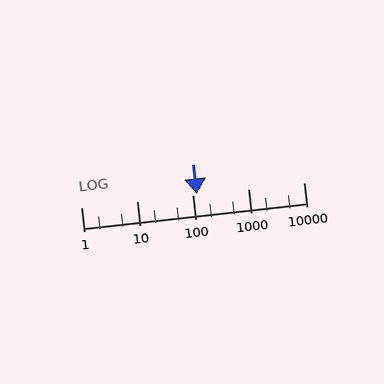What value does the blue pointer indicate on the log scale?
The pointer indicates approximately 120.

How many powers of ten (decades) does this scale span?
The scale spans 4 decades, from 1 to 10000.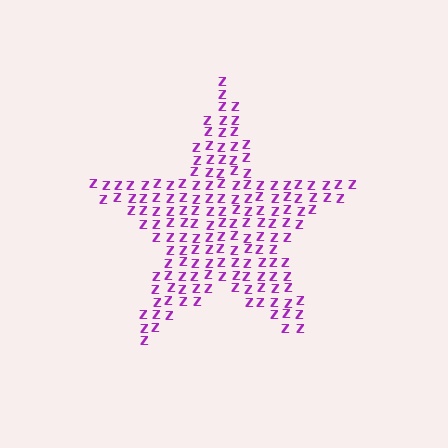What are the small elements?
The small elements are letter Z's.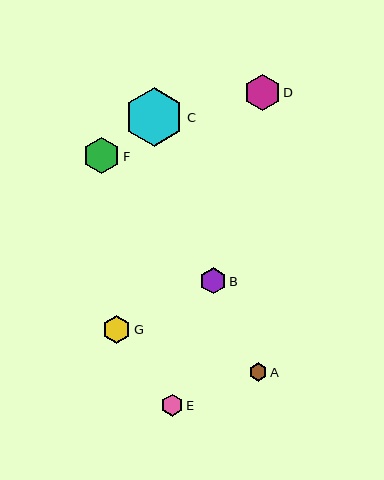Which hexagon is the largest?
Hexagon C is the largest with a size of approximately 59 pixels.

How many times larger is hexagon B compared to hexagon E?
Hexagon B is approximately 1.2 times the size of hexagon E.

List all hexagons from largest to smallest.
From largest to smallest: C, F, D, G, B, E, A.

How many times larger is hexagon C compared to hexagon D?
Hexagon C is approximately 1.6 times the size of hexagon D.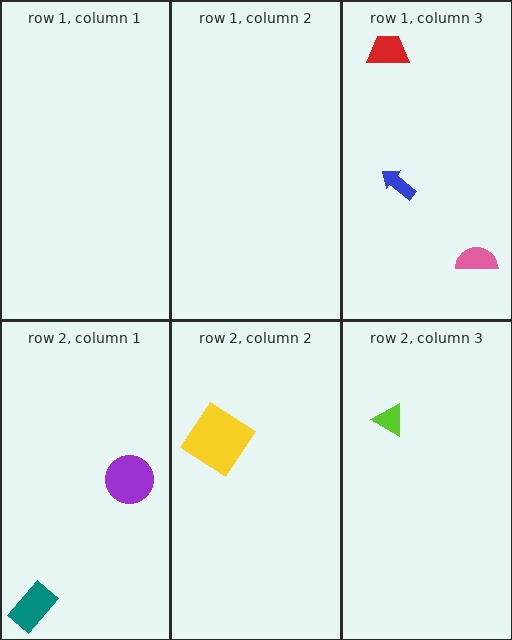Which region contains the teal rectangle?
The row 2, column 1 region.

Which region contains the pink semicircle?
The row 1, column 3 region.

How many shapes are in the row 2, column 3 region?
1.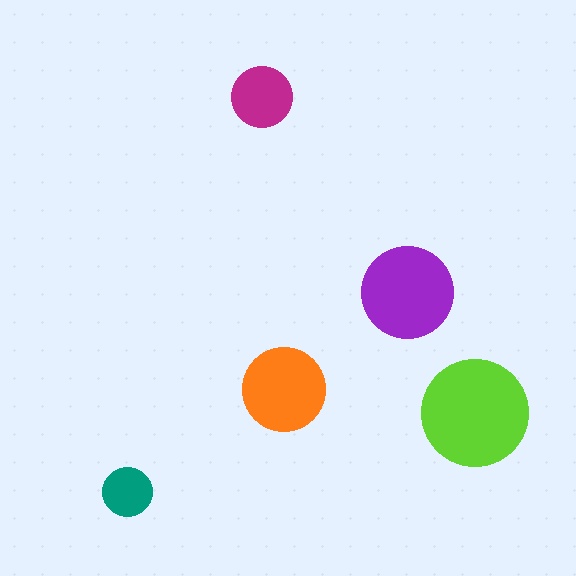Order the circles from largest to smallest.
the lime one, the purple one, the orange one, the magenta one, the teal one.